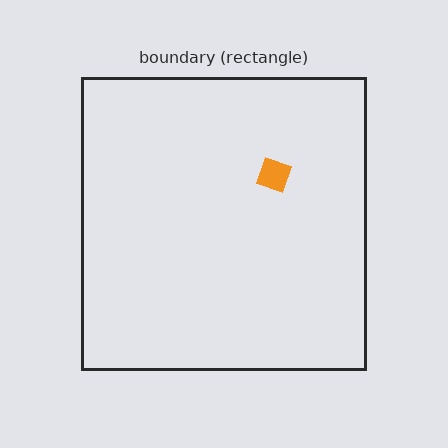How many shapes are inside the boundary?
1 inside, 0 outside.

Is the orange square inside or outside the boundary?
Inside.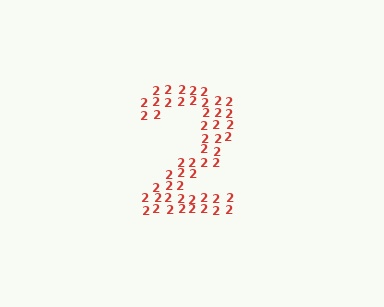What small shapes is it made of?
It is made of small digit 2's.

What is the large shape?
The large shape is the digit 2.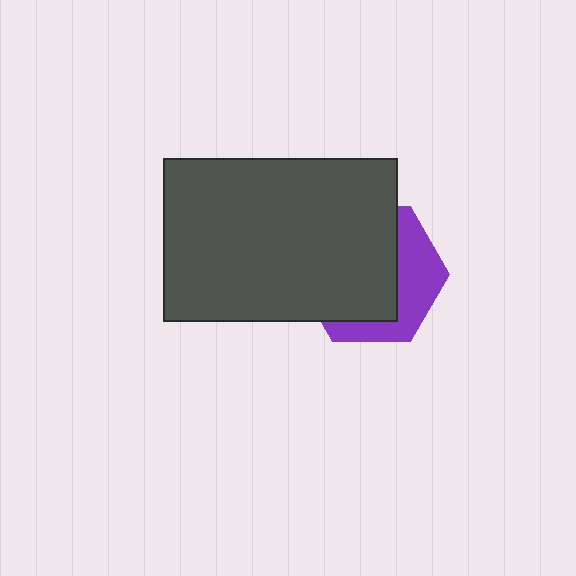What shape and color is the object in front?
The object in front is a dark gray rectangle.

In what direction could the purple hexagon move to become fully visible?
The purple hexagon could move toward the lower-right. That would shift it out from behind the dark gray rectangle entirely.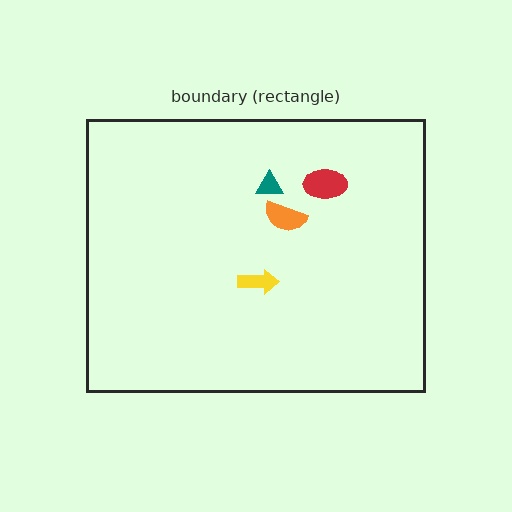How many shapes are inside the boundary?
4 inside, 0 outside.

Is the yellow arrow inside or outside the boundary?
Inside.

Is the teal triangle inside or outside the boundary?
Inside.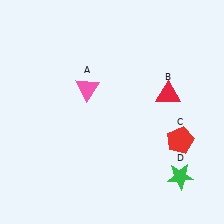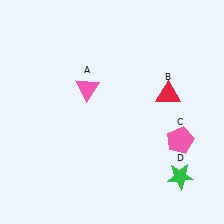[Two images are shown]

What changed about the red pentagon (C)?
In Image 1, C is red. In Image 2, it changed to pink.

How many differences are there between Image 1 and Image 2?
There is 1 difference between the two images.